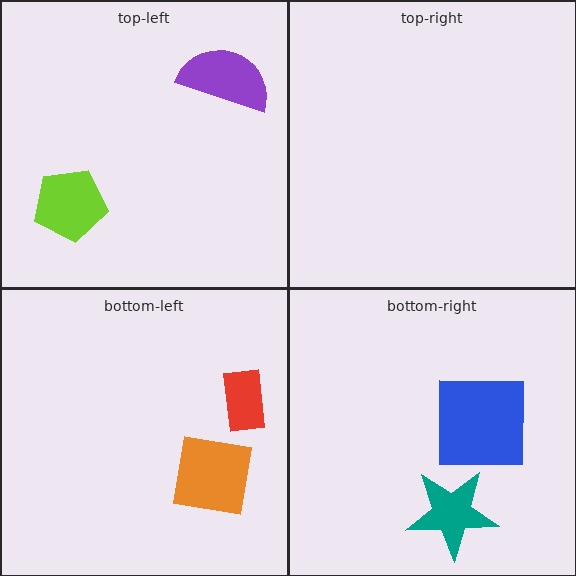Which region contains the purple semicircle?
The top-left region.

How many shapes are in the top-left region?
2.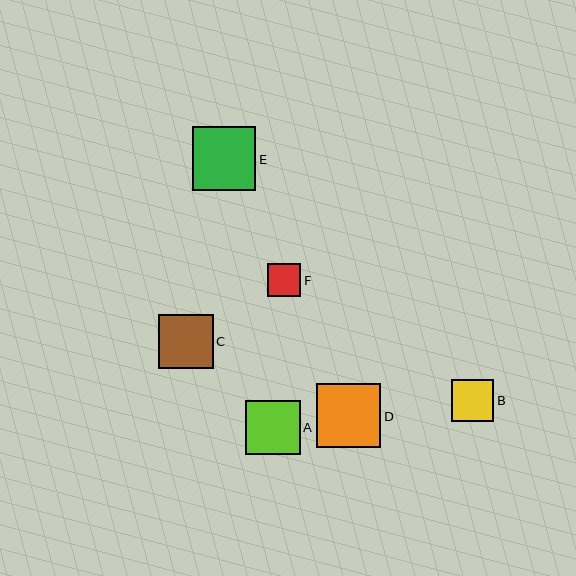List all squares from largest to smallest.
From largest to smallest: D, E, C, A, B, F.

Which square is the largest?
Square D is the largest with a size of approximately 64 pixels.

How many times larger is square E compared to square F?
Square E is approximately 1.9 times the size of square F.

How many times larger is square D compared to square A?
Square D is approximately 1.2 times the size of square A.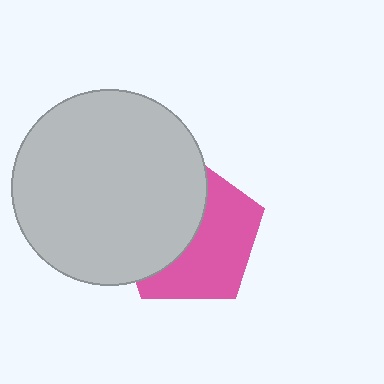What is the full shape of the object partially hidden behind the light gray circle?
The partially hidden object is a pink pentagon.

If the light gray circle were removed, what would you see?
You would see the complete pink pentagon.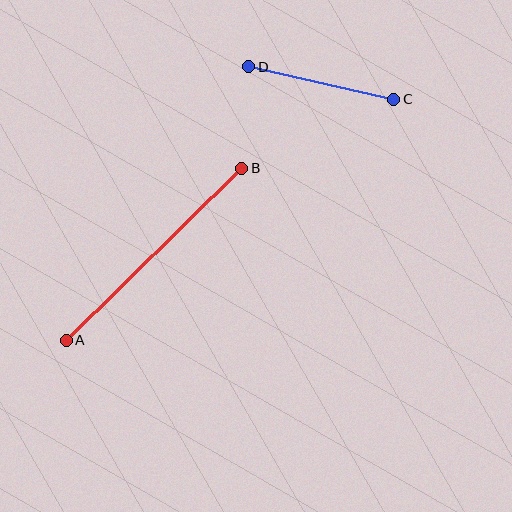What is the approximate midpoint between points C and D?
The midpoint is at approximately (321, 83) pixels.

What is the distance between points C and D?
The distance is approximately 149 pixels.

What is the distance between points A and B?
The distance is approximately 246 pixels.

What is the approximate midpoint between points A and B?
The midpoint is at approximately (154, 254) pixels.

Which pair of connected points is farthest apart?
Points A and B are farthest apart.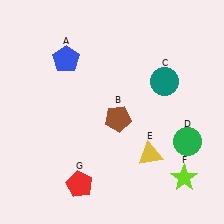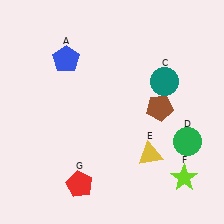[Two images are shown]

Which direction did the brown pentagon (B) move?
The brown pentagon (B) moved right.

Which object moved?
The brown pentagon (B) moved right.